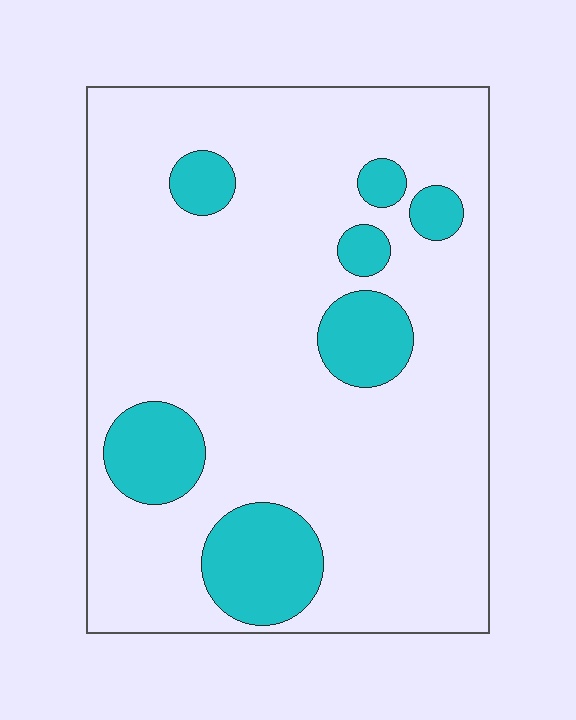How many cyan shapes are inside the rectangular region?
7.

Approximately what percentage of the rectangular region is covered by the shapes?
Approximately 15%.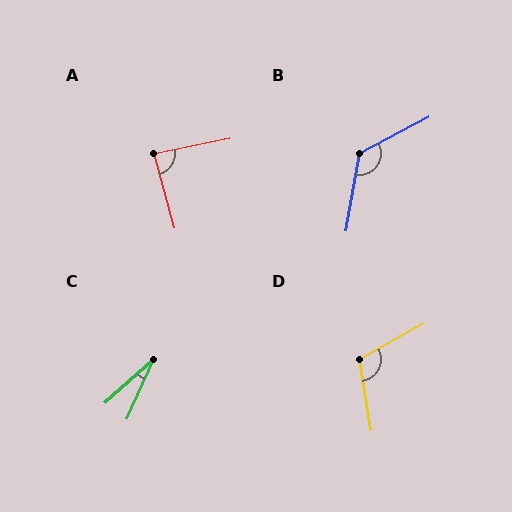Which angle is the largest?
B, at approximately 128 degrees.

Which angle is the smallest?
C, at approximately 24 degrees.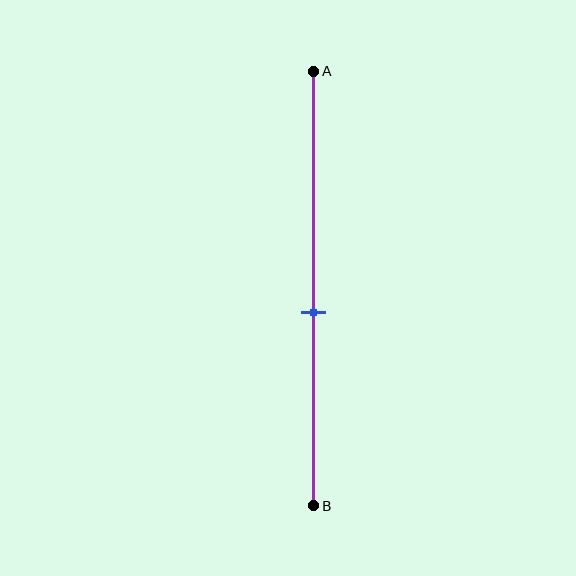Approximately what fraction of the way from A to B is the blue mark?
The blue mark is approximately 55% of the way from A to B.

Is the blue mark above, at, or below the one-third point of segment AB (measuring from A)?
The blue mark is below the one-third point of segment AB.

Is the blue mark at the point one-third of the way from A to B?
No, the mark is at about 55% from A, not at the 33% one-third point.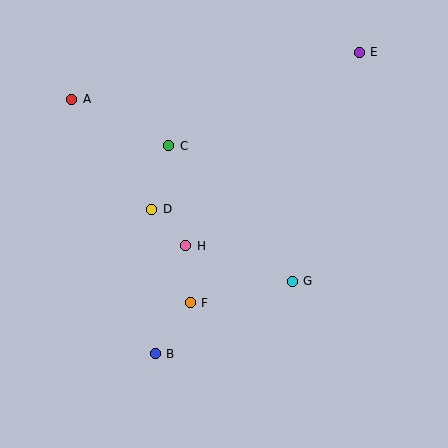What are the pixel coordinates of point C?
Point C is at (169, 146).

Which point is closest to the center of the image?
Point H at (186, 246) is closest to the center.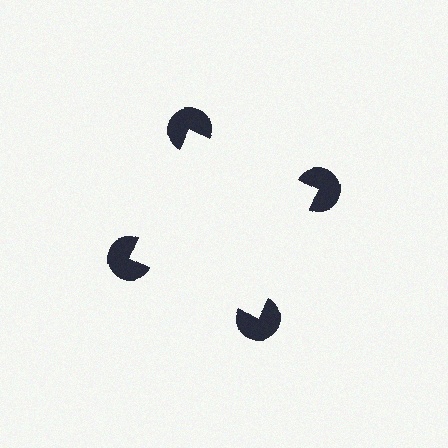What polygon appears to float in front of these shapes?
An illusory square — its edges are inferred from the aligned wedge cuts in the pac-man discs, not physically drawn.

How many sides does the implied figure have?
4 sides.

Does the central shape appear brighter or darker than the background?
It typically appears slightly brighter than the background, even though no actual brightness change is drawn.